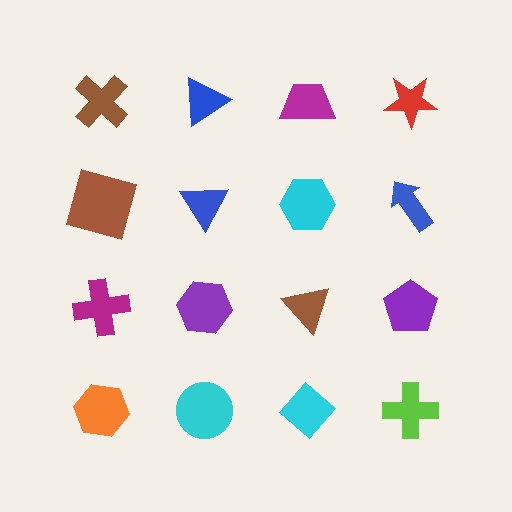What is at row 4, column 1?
An orange hexagon.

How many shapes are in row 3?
4 shapes.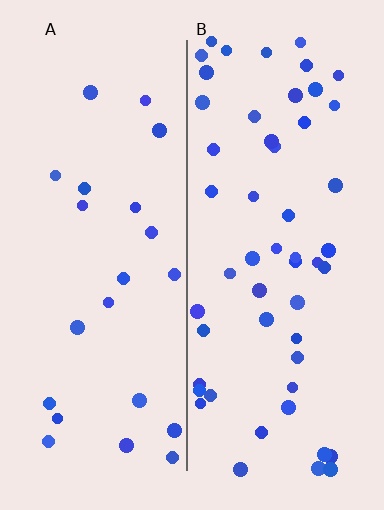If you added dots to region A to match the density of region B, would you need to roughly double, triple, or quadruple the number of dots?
Approximately double.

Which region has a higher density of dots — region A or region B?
B (the right).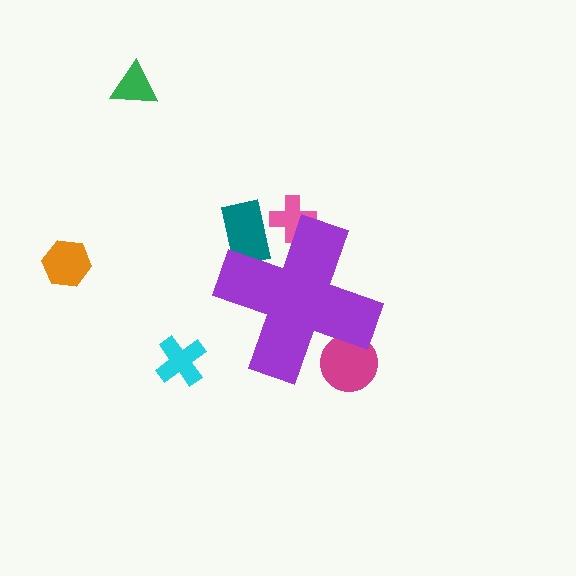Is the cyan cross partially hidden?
No, the cyan cross is fully visible.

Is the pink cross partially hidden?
Yes, the pink cross is partially hidden behind the purple cross.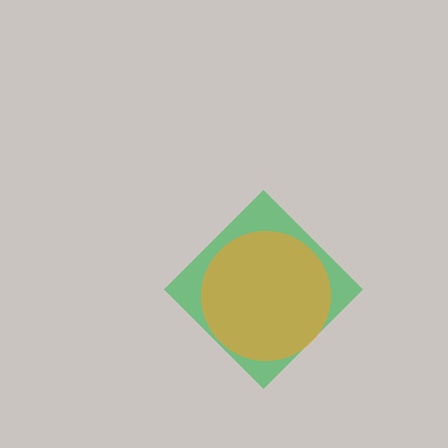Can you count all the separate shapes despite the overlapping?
Yes, there are 2 separate shapes.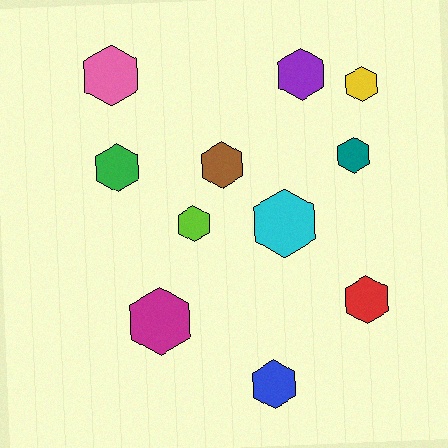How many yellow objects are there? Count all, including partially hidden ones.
There is 1 yellow object.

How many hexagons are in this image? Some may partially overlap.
There are 11 hexagons.